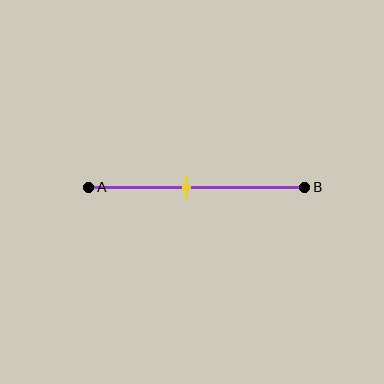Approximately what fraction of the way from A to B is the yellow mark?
The yellow mark is approximately 45% of the way from A to B.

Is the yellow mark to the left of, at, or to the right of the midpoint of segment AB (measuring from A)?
The yellow mark is to the left of the midpoint of segment AB.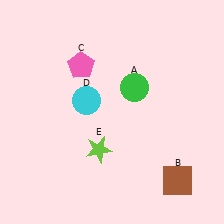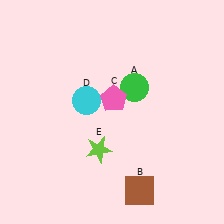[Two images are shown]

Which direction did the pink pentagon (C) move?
The pink pentagon (C) moved down.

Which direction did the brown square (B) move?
The brown square (B) moved left.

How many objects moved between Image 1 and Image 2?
2 objects moved between the two images.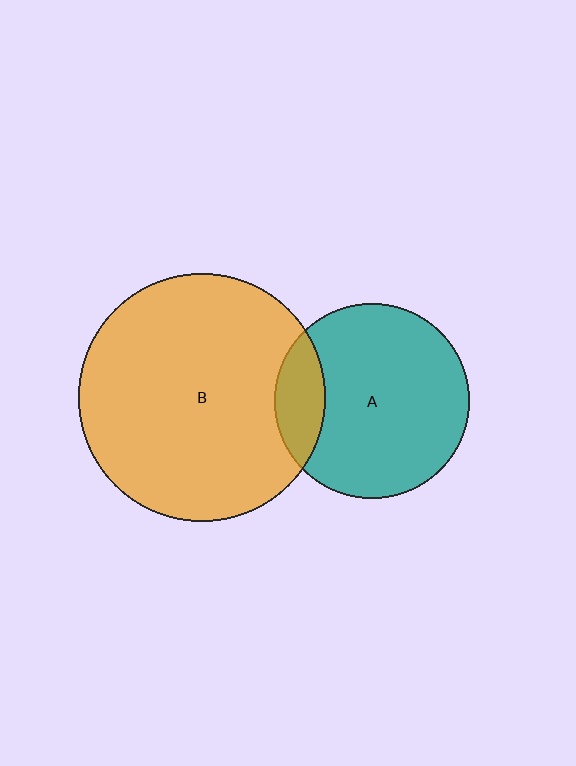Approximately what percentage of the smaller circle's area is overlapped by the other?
Approximately 15%.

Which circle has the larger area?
Circle B (orange).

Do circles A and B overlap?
Yes.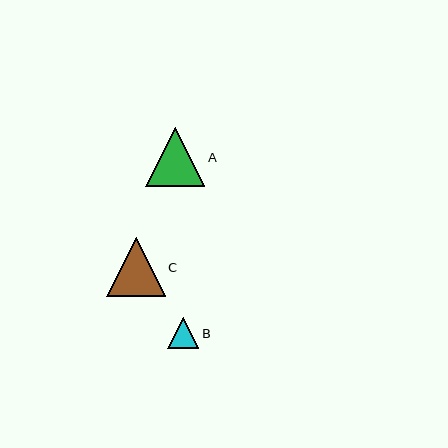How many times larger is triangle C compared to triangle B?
Triangle C is approximately 1.9 times the size of triangle B.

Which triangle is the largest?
Triangle A is the largest with a size of approximately 59 pixels.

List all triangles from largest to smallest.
From largest to smallest: A, C, B.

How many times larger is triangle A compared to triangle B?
Triangle A is approximately 1.9 times the size of triangle B.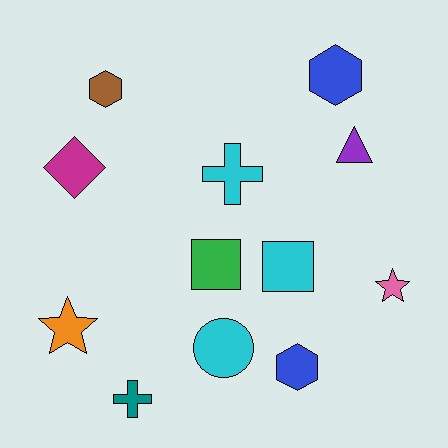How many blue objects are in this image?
There are 2 blue objects.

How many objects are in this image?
There are 12 objects.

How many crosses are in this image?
There are 2 crosses.